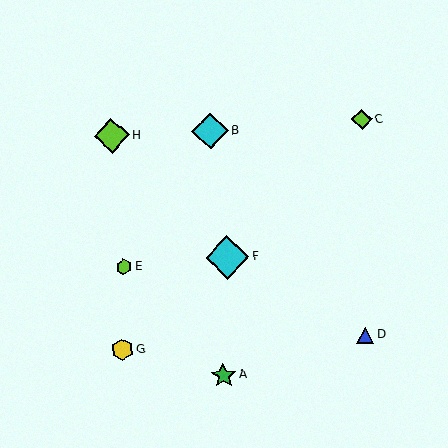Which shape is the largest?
The cyan diamond (labeled F) is the largest.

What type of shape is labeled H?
Shape H is a lime diamond.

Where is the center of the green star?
The center of the green star is at (223, 376).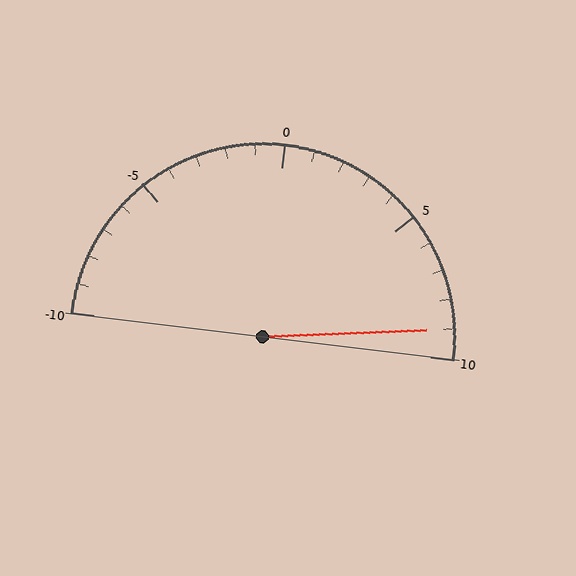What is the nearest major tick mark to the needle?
The nearest major tick mark is 10.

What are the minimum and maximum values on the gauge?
The gauge ranges from -10 to 10.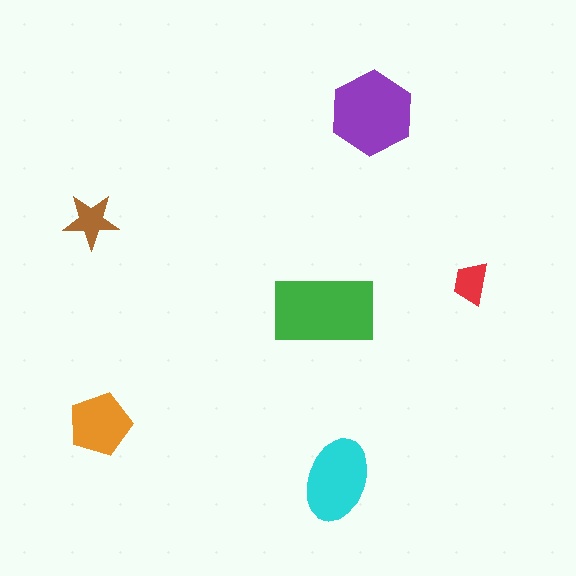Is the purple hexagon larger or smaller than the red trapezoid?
Larger.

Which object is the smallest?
The red trapezoid.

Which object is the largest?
The green rectangle.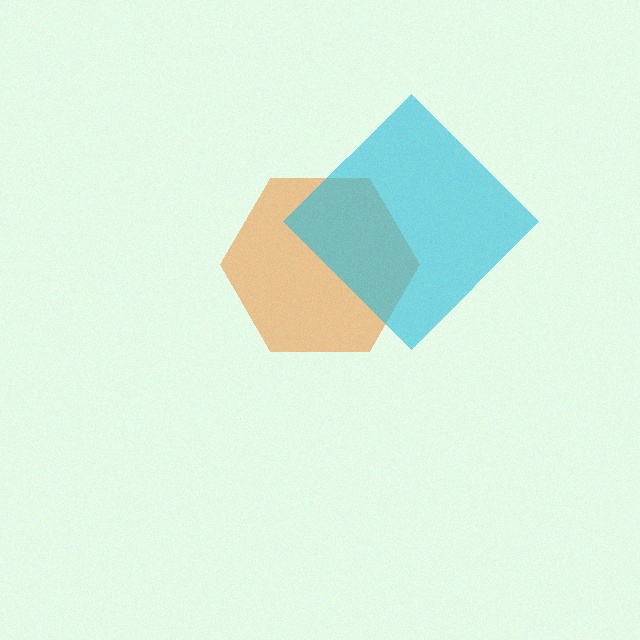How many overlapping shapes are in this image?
There are 2 overlapping shapes in the image.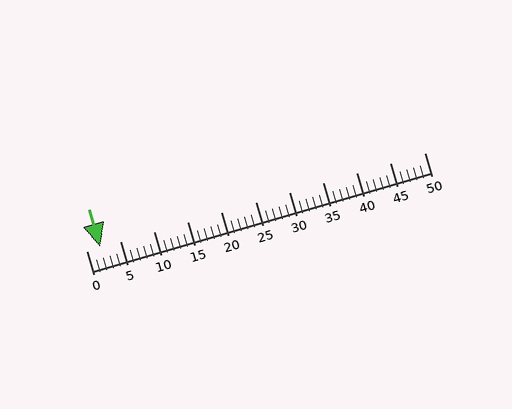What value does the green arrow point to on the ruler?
The green arrow points to approximately 2.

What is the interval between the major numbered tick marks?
The major tick marks are spaced 5 units apart.